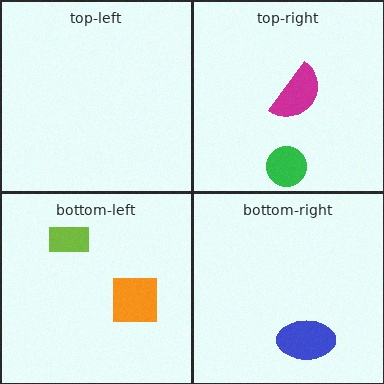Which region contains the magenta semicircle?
The top-right region.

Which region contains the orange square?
The bottom-left region.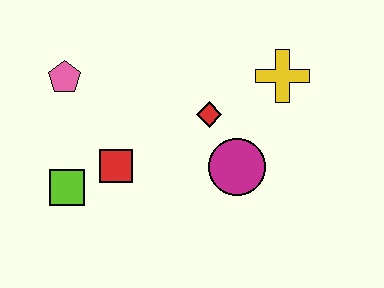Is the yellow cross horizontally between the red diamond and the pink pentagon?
No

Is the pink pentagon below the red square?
No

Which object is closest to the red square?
The lime square is closest to the red square.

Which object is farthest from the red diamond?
The lime square is farthest from the red diamond.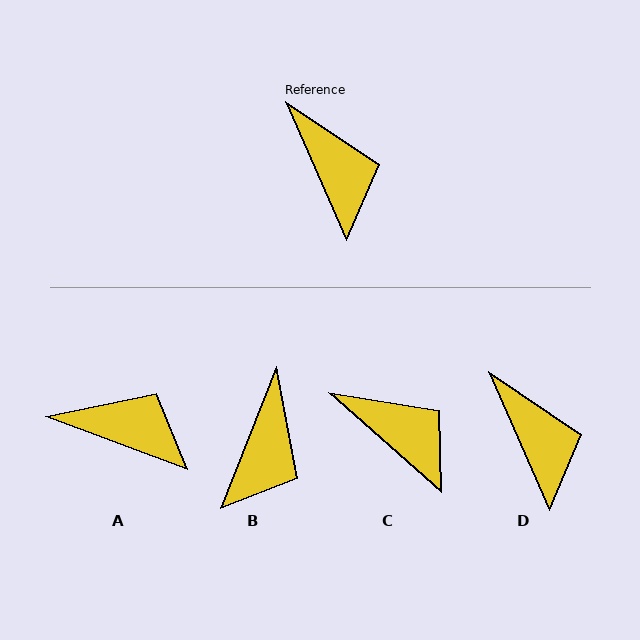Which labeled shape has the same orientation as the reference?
D.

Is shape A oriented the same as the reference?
No, it is off by about 46 degrees.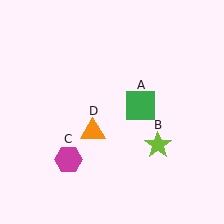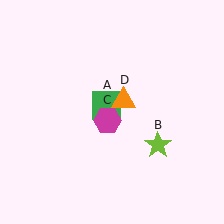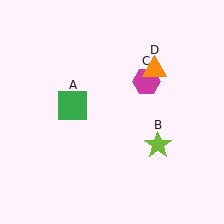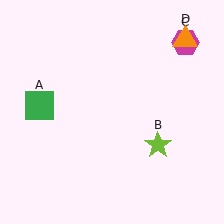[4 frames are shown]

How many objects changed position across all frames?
3 objects changed position: green square (object A), magenta hexagon (object C), orange triangle (object D).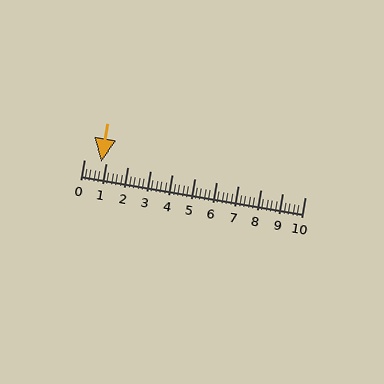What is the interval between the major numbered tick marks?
The major tick marks are spaced 1 units apart.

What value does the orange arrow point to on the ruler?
The orange arrow points to approximately 0.8.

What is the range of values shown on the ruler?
The ruler shows values from 0 to 10.